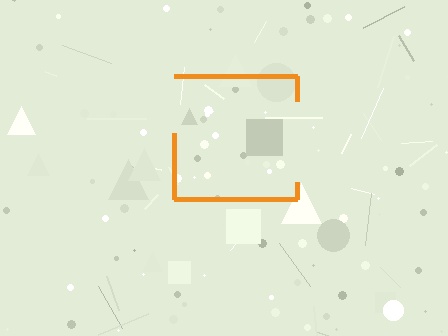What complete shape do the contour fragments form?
The contour fragments form a square.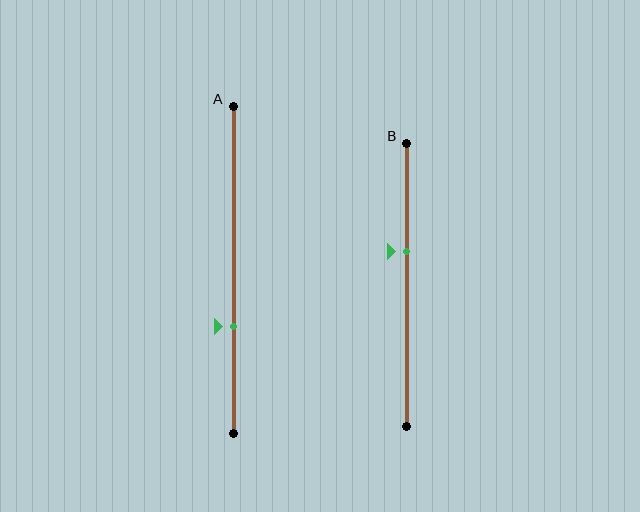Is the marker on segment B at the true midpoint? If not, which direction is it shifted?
No, the marker on segment B is shifted upward by about 12% of the segment length.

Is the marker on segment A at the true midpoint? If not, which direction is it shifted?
No, the marker on segment A is shifted downward by about 17% of the segment length.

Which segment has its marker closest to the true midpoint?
Segment B has its marker closest to the true midpoint.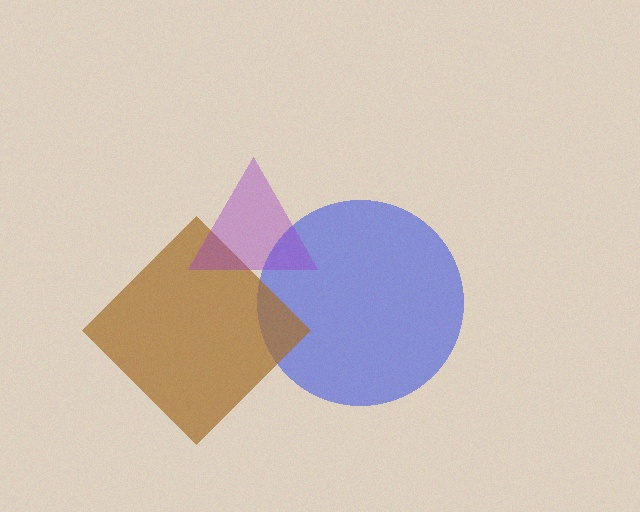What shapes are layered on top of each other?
The layered shapes are: a blue circle, a brown diamond, a purple triangle.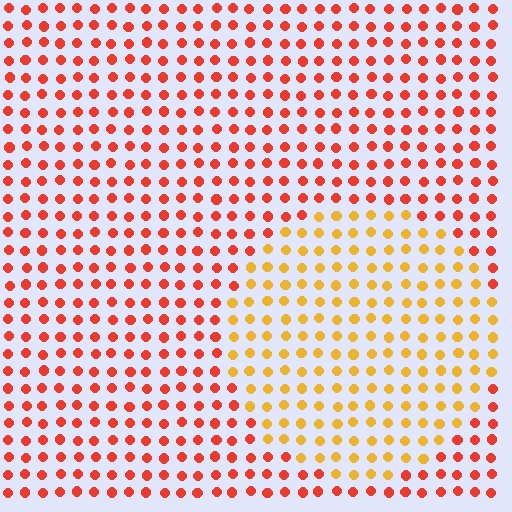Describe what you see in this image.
The image is filled with small red elements in a uniform arrangement. A circle-shaped region is visible where the elements are tinted to a slightly different hue, forming a subtle color boundary.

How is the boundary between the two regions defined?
The boundary is defined purely by a slight shift in hue (about 39 degrees). Spacing, size, and orientation are identical on both sides.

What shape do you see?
I see a circle.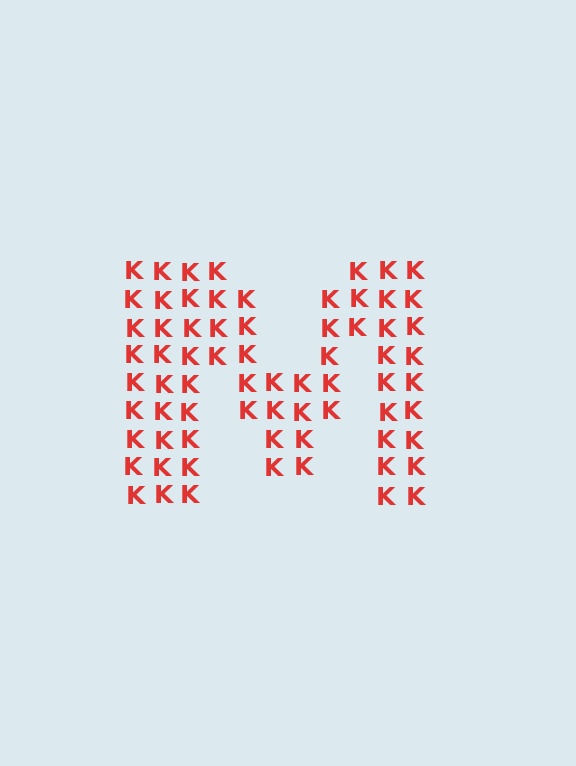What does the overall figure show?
The overall figure shows the letter M.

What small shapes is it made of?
It is made of small letter K's.